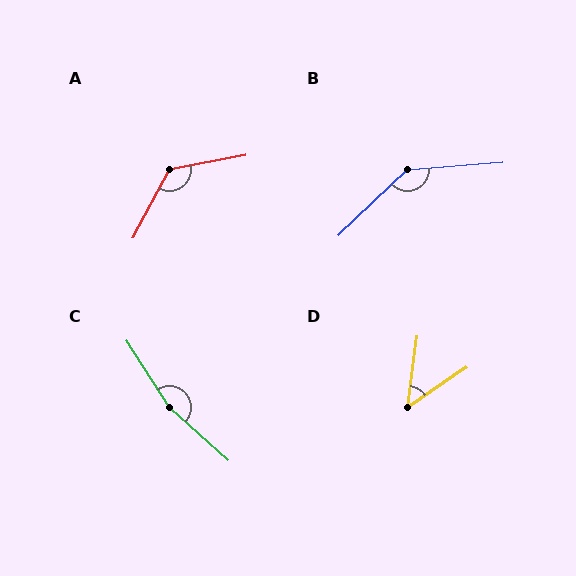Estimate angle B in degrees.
Approximately 141 degrees.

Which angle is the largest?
C, at approximately 164 degrees.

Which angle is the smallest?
D, at approximately 48 degrees.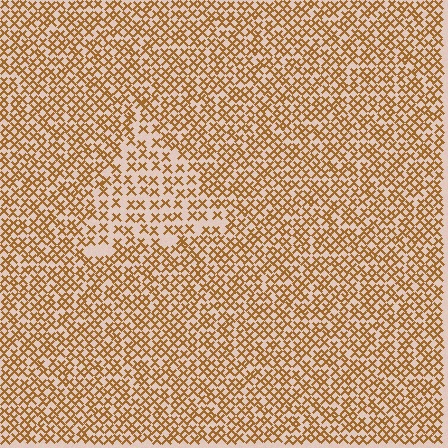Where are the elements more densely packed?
The elements are more densely packed outside the triangle boundary.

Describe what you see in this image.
The image contains small brown elements arranged at two different densities. A triangle-shaped region is visible where the elements are less densely packed than the surrounding area.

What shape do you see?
I see a triangle.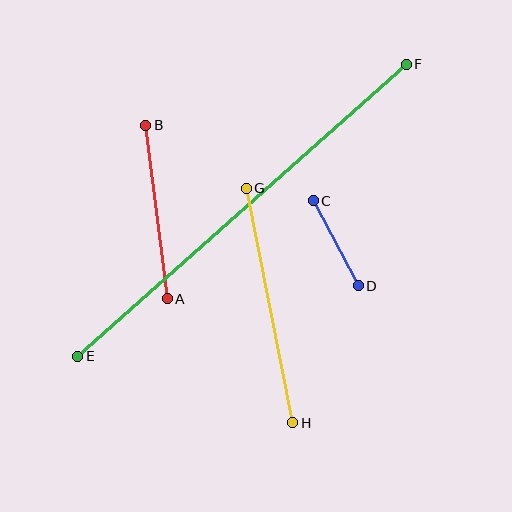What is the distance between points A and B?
The distance is approximately 174 pixels.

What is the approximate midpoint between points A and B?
The midpoint is at approximately (157, 212) pixels.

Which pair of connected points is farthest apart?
Points E and F are farthest apart.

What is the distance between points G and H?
The distance is approximately 239 pixels.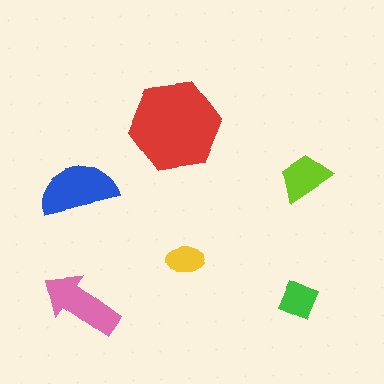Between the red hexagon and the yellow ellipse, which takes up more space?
The red hexagon.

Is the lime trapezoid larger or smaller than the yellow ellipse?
Larger.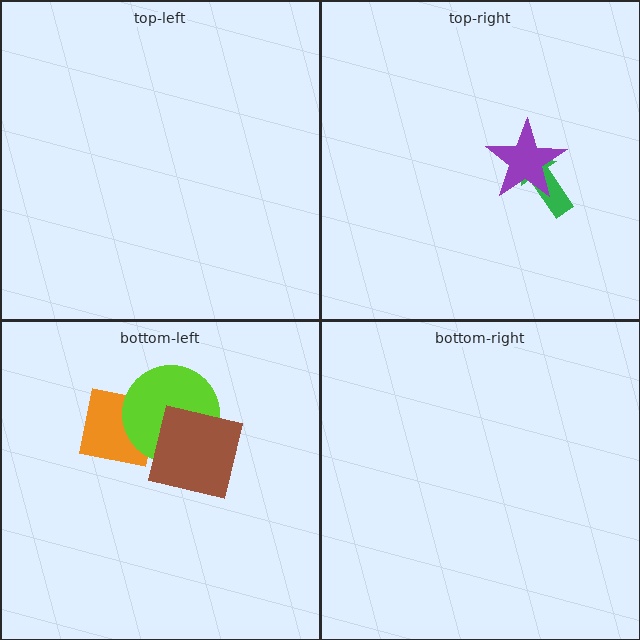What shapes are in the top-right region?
The green arrow, the purple star.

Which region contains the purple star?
The top-right region.